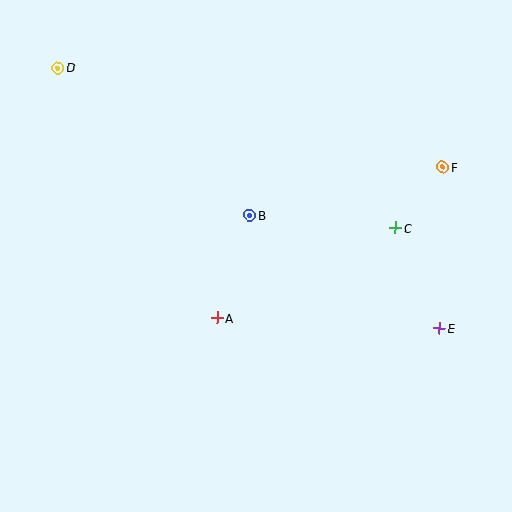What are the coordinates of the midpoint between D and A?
The midpoint between D and A is at (138, 193).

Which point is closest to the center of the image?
Point B at (250, 215) is closest to the center.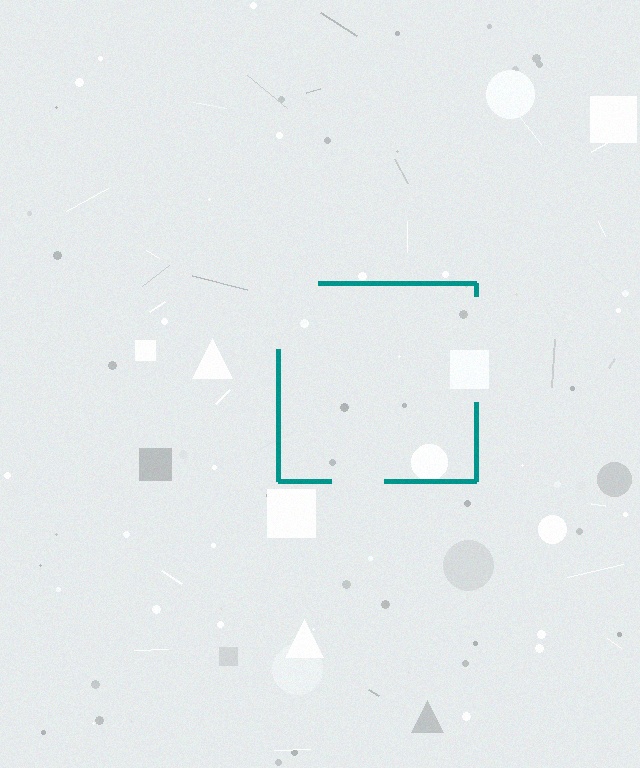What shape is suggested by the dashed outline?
The dashed outline suggests a square.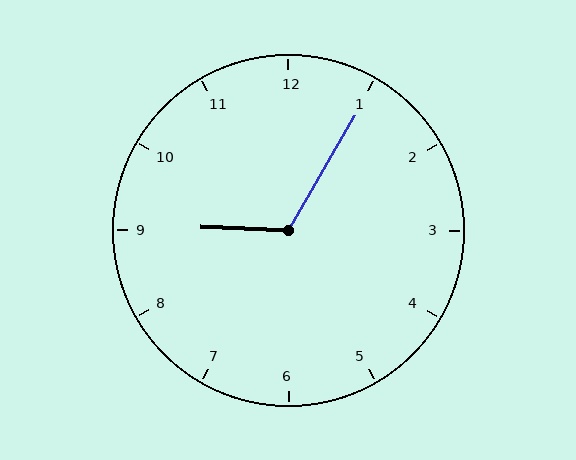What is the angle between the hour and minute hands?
Approximately 118 degrees.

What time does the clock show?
9:05.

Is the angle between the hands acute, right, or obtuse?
It is obtuse.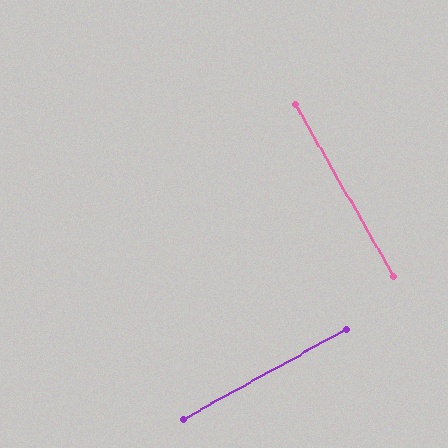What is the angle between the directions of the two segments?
Approximately 89 degrees.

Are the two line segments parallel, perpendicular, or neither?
Perpendicular — they meet at approximately 89°.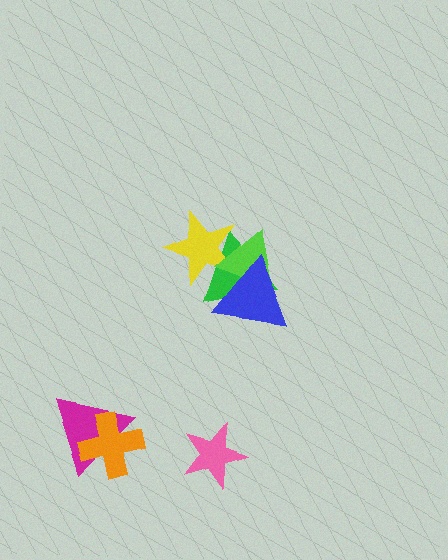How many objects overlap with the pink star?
0 objects overlap with the pink star.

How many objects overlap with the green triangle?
3 objects overlap with the green triangle.